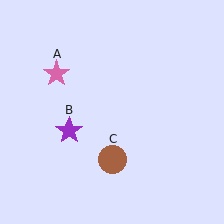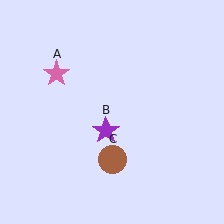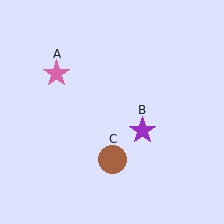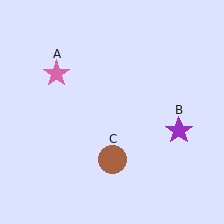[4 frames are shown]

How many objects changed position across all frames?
1 object changed position: purple star (object B).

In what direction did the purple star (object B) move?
The purple star (object B) moved right.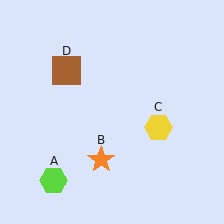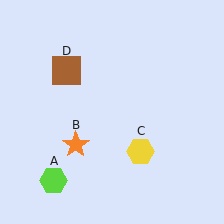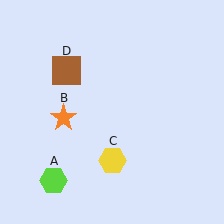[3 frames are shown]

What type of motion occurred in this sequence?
The orange star (object B), yellow hexagon (object C) rotated clockwise around the center of the scene.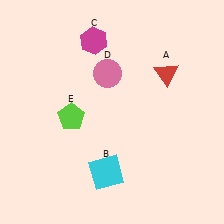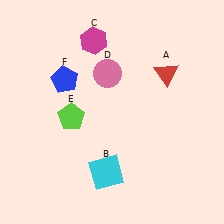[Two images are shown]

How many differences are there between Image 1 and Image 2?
There is 1 difference between the two images.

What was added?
A blue pentagon (F) was added in Image 2.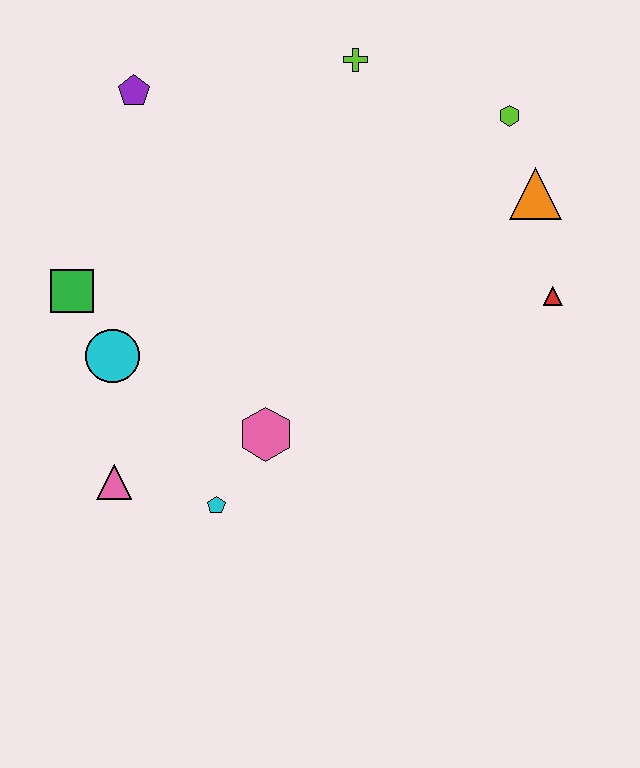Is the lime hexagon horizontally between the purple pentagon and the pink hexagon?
No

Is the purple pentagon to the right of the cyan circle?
Yes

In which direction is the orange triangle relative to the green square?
The orange triangle is to the right of the green square.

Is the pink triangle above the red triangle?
No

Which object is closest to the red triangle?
The orange triangle is closest to the red triangle.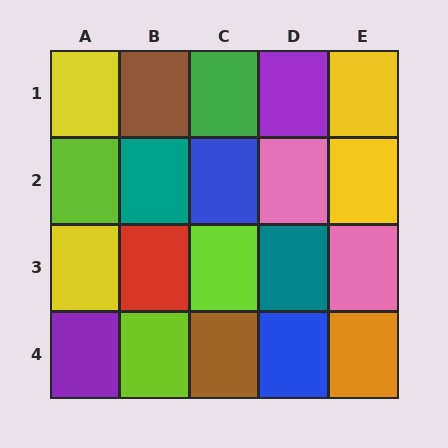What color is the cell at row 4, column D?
Blue.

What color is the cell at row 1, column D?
Purple.